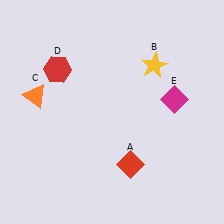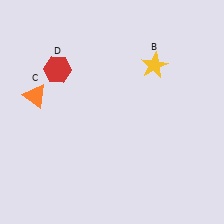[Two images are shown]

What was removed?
The red diamond (A), the magenta diamond (E) were removed in Image 2.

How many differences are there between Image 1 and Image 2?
There are 2 differences between the two images.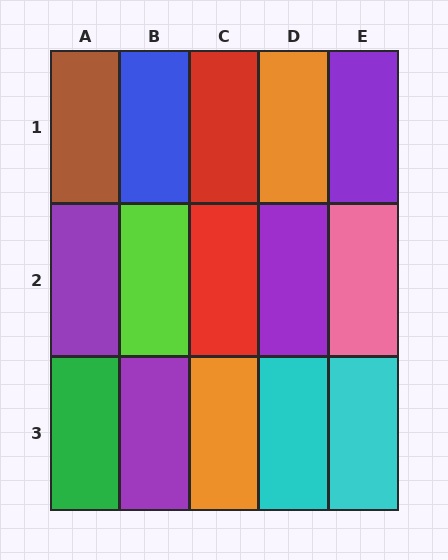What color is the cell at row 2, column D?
Purple.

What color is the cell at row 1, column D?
Orange.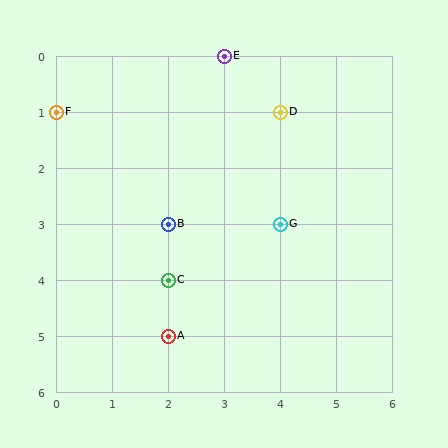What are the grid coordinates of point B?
Point B is at grid coordinates (2, 3).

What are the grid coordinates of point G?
Point G is at grid coordinates (4, 3).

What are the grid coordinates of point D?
Point D is at grid coordinates (4, 1).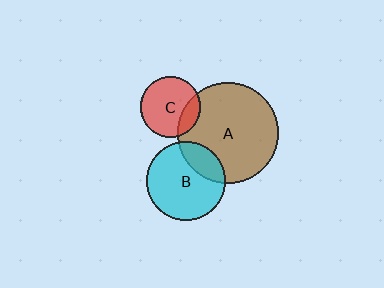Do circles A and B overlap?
Yes.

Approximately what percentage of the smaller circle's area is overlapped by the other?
Approximately 25%.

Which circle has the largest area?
Circle A (brown).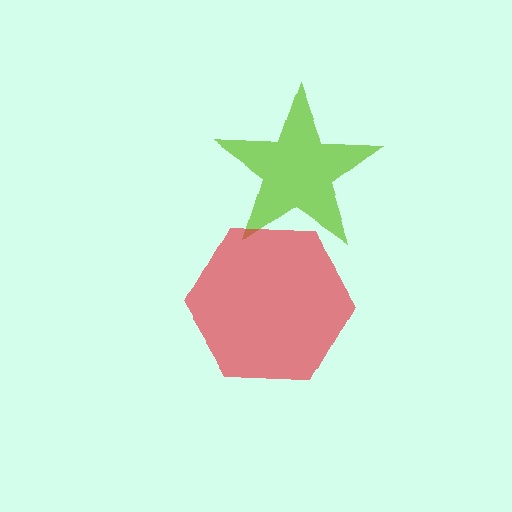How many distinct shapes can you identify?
There are 2 distinct shapes: a lime star, a red hexagon.